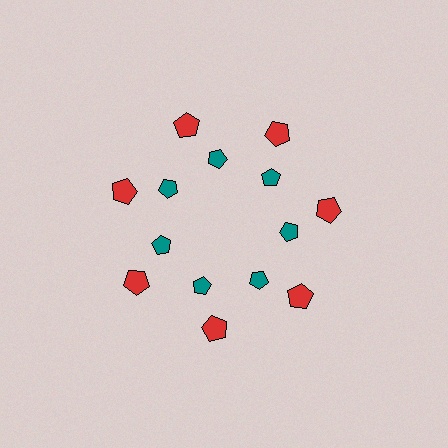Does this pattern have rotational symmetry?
Yes, this pattern has 7-fold rotational symmetry. It looks the same after rotating 51 degrees around the center.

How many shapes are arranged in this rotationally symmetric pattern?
There are 14 shapes, arranged in 7 groups of 2.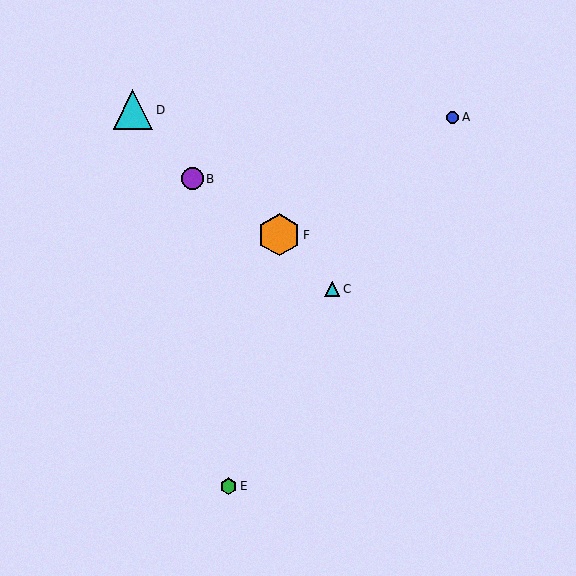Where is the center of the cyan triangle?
The center of the cyan triangle is at (133, 110).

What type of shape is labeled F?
Shape F is an orange hexagon.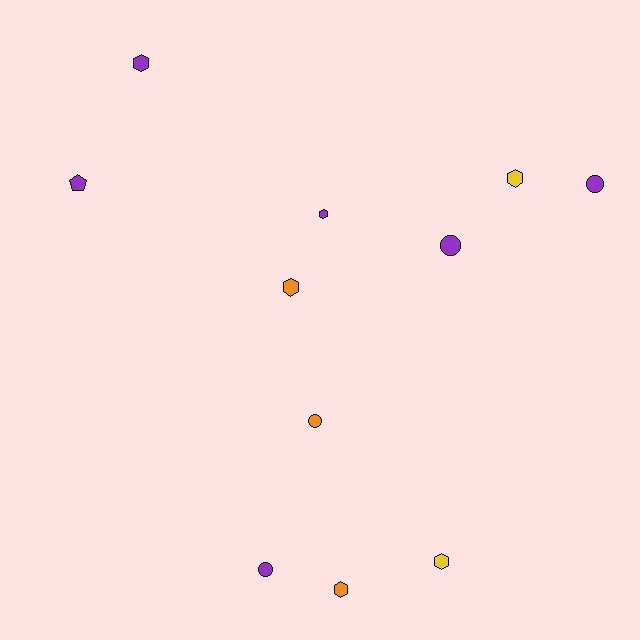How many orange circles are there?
There is 1 orange circle.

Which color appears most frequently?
Purple, with 6 objects.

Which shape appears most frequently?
Hexagon, with 6 objects.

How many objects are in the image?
There are 11 objects.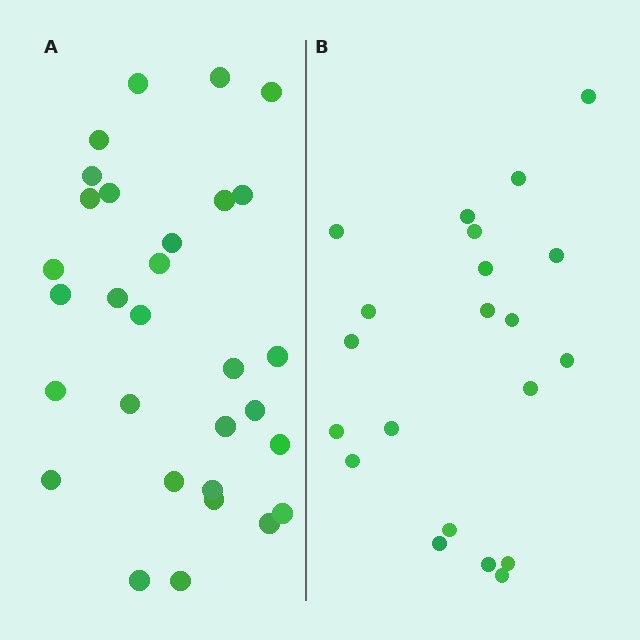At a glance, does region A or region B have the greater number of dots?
Region A (the left region) has more dots.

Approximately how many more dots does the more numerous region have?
Region A has roughly 8 or so more dots than region B.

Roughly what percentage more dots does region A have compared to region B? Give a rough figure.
About 45% more.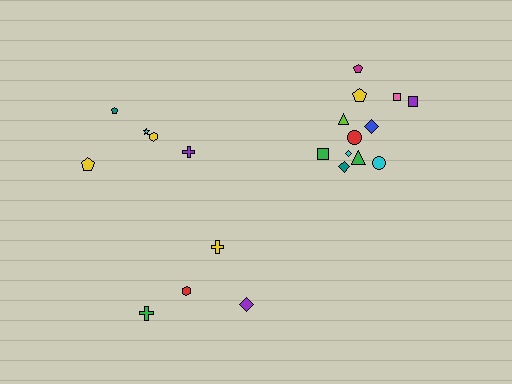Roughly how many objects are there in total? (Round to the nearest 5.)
Roughly 20 objects in total.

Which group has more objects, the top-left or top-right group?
The top-right group.